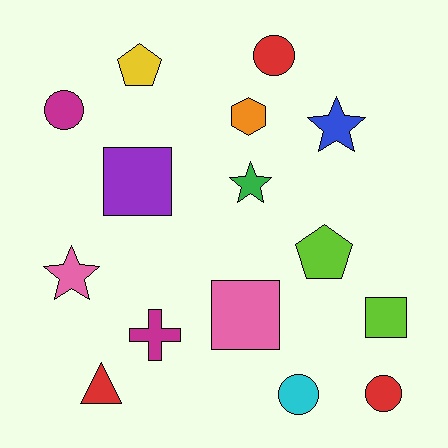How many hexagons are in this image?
There is 1 hexagon.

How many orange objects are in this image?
There is 1 orange object.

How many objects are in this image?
There are 15 objects.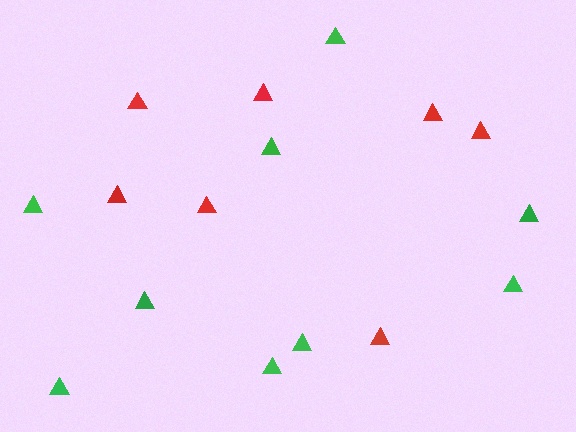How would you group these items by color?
There are 2 groups: one group of green triangles (9) and one group of red triangles (7).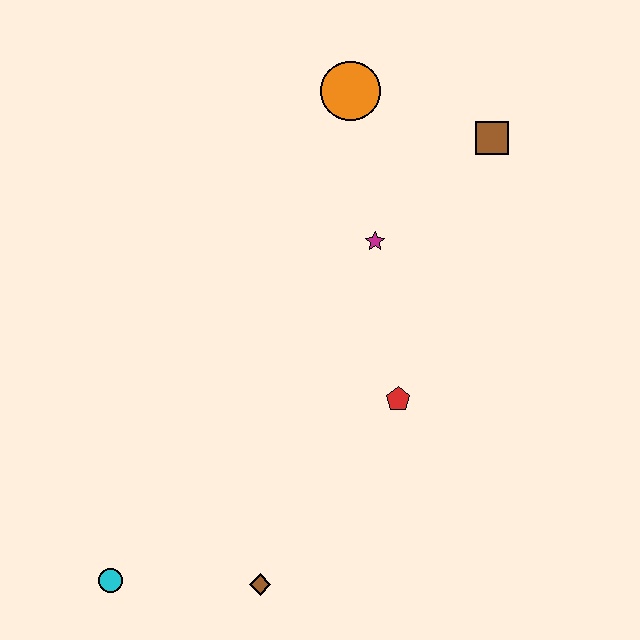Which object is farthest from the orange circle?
The cyan circle is farthest from the orange circle.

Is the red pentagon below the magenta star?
Yes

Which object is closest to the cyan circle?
The brown diamond is closest to the cyan circle.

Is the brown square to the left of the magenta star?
No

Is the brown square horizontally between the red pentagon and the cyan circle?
No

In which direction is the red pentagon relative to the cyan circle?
The red pentagon is to the right of the cyan circle.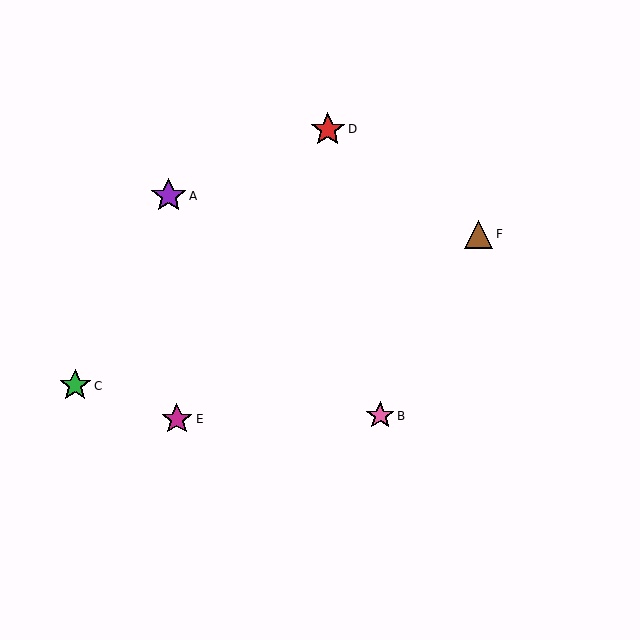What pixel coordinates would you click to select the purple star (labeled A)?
Click at (169, 196) to select the purple star A.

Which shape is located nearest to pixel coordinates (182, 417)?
The magenta star (labeled E) at (177, 419) is nearest to that location.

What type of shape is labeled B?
Shape B is a pink star.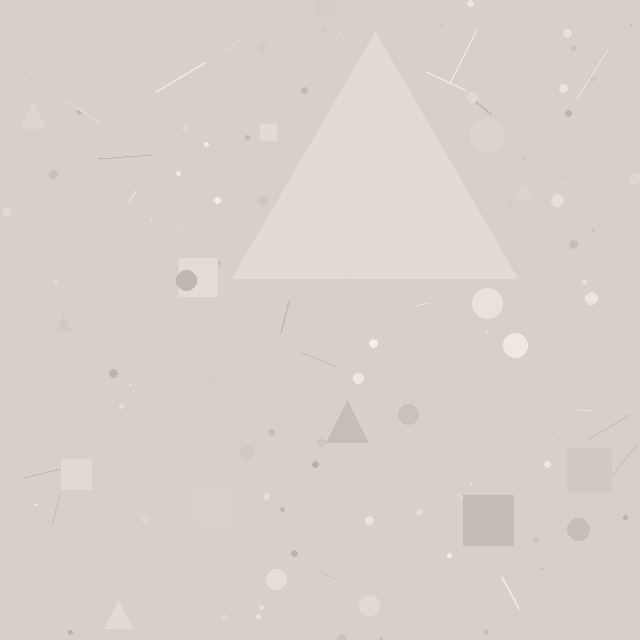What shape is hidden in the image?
A triangle is hidden in the image.